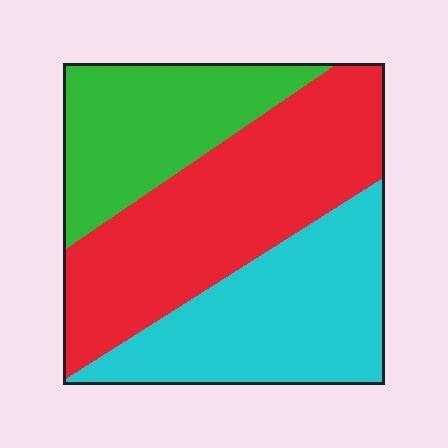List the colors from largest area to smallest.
From largest to smallest: red, cyan, green.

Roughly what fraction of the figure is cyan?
Cyan takes up between a sixth and a third of the figure.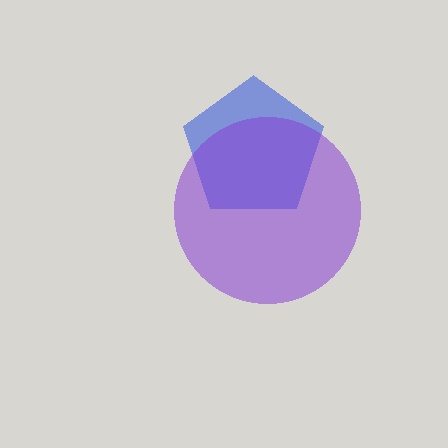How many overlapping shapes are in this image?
There are 2 overlapping shapes in the image.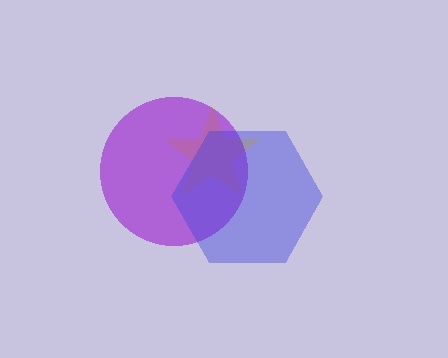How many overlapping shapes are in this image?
There are 3 overlapping shapes in the image.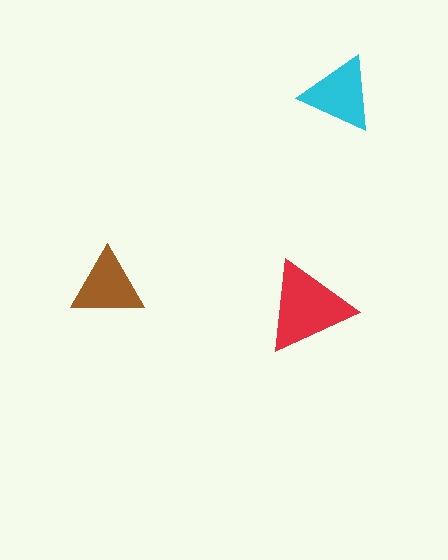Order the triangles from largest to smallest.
the red one, the cyan one, the brown one.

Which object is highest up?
The cyan triangle is topmost.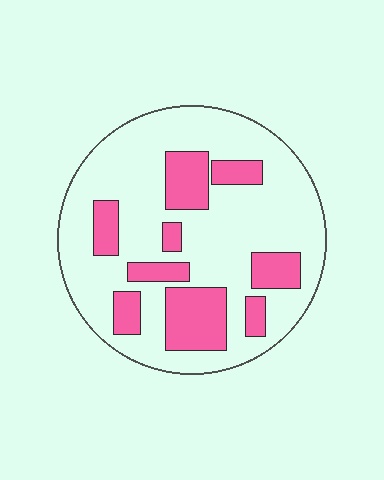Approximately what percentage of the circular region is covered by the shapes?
Approximately 25%.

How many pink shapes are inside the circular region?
9.